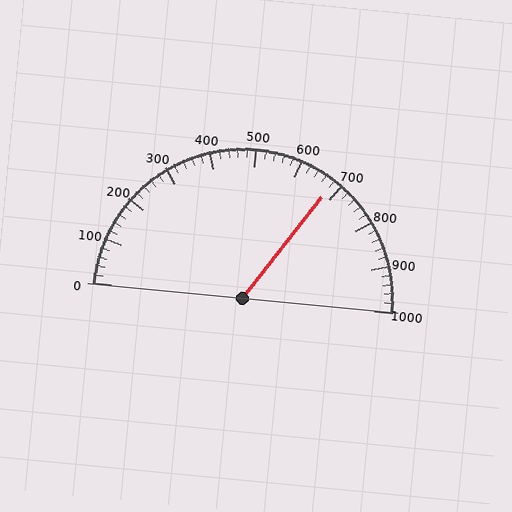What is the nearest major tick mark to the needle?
The nearest major tick mark is 700.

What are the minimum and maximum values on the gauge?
The gauge ranges from 0 to 1000.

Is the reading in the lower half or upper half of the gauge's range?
The reading is in the upper half of the range (0 to 1000).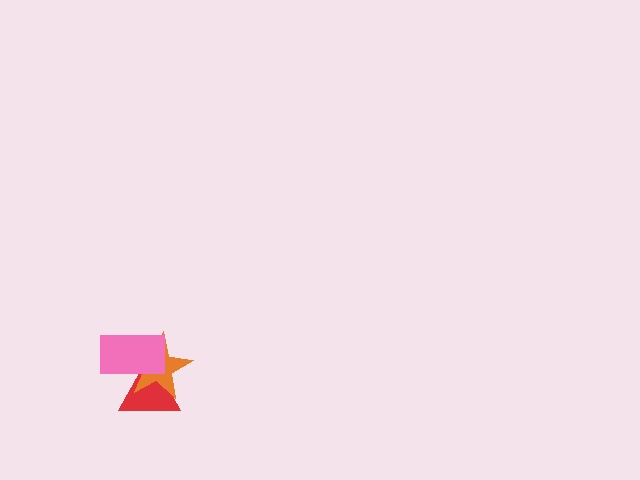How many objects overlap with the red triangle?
2 objects overlap with the red triangle.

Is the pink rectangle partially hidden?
No, no other shape covers it.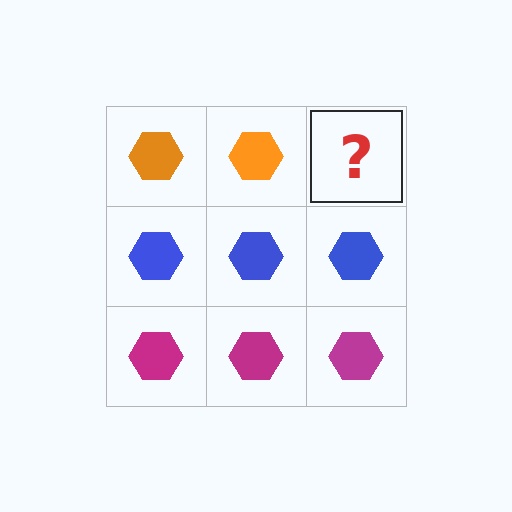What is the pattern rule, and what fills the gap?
The rule is that each row has a consistent color. The gap should be filled with an orange hexagon.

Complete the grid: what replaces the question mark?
The question mark should be replaced with an orange hexagon.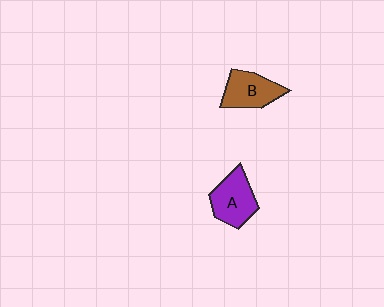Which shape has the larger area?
Shape A (purple).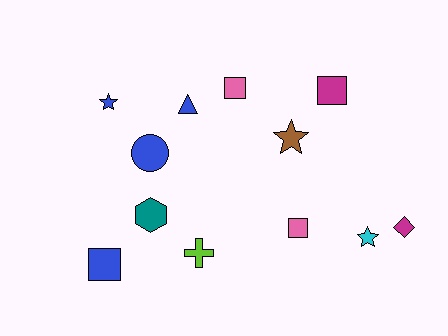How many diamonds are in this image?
There is 1 diamond.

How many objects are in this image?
There are 12 objects.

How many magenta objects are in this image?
There are 2 magenta objects.